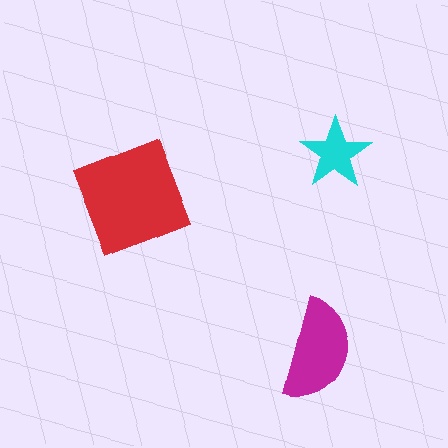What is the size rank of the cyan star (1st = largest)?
3rd.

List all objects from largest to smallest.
The red diamond, the magenta semicircle, the cyan star.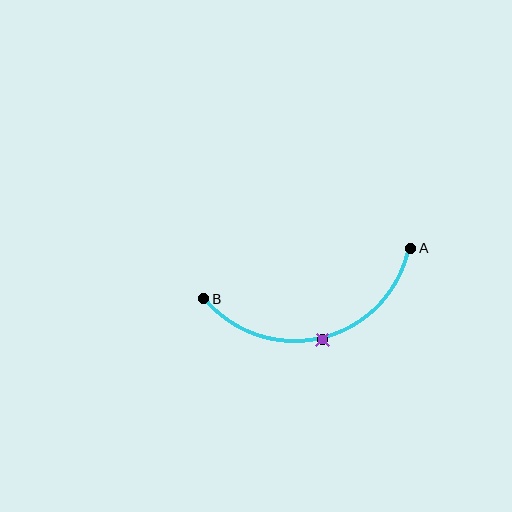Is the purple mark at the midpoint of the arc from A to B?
Yes. The purple mark lies on the arc at equal arc-length from both A and B — it is the arc midpoint.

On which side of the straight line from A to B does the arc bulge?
The arc bulges below the straight line connecting A and B.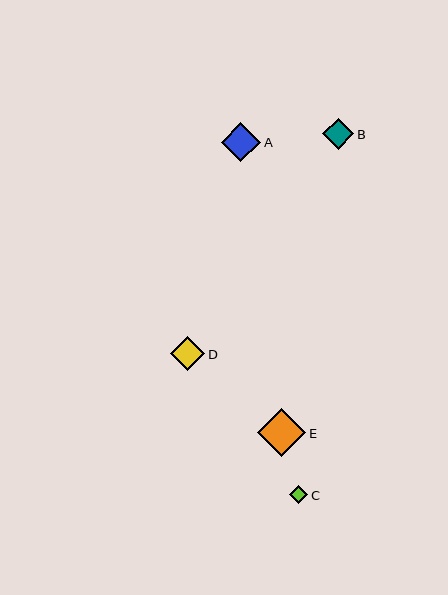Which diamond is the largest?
Diamond E is the largest with a size of approximately 48 pixels.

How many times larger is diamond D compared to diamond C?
Diamond D is approximately 1.9 times the size of diamond C.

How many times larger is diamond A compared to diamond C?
Diamond A is approximately 2.1 times the size of diamond C.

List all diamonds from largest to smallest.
From largest to smallest: E, A, D, B, C.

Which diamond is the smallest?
Diamond C is the smallest with a size of approximately 18 pixels.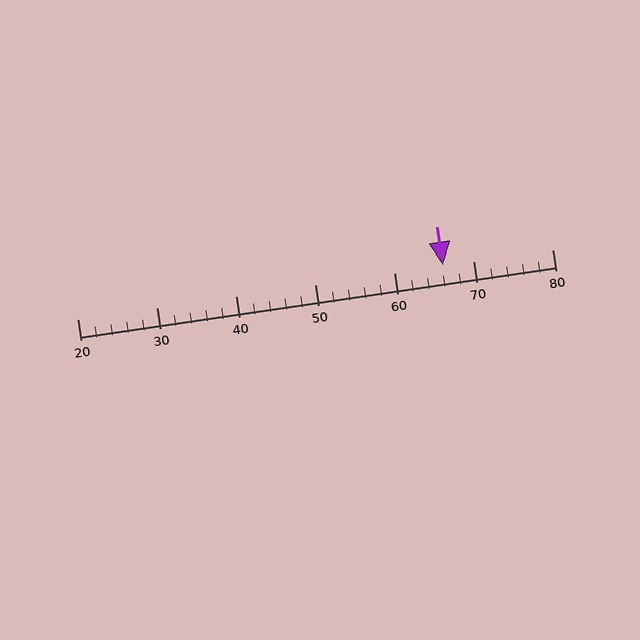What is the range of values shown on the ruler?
The ruler shows values from 20 to 80.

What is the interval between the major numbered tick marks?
The major tick marks are spaced 10 units apart.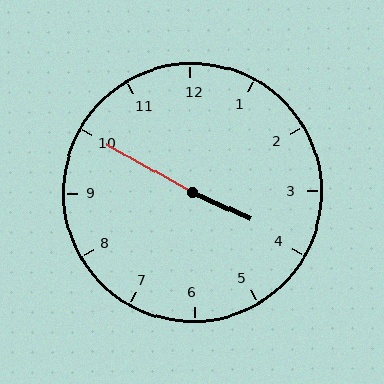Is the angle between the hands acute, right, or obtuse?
It is obtuse.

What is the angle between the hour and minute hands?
Approximately 175 degrees.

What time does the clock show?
3:50.